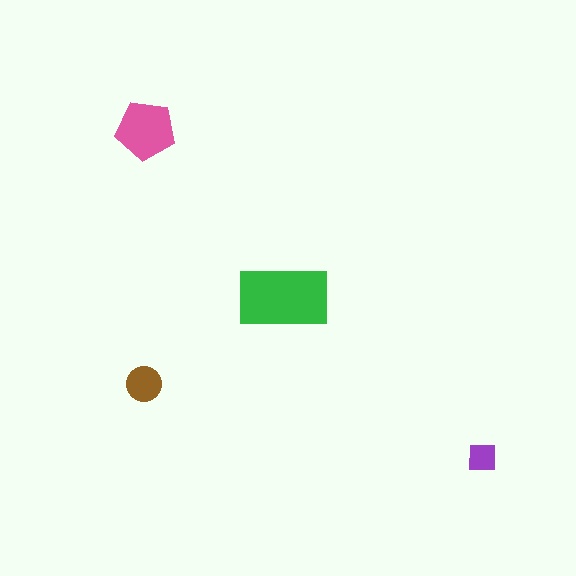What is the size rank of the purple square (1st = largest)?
4th.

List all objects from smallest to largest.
The purple square, the brown circle, the pink pentagon, the green rectangle.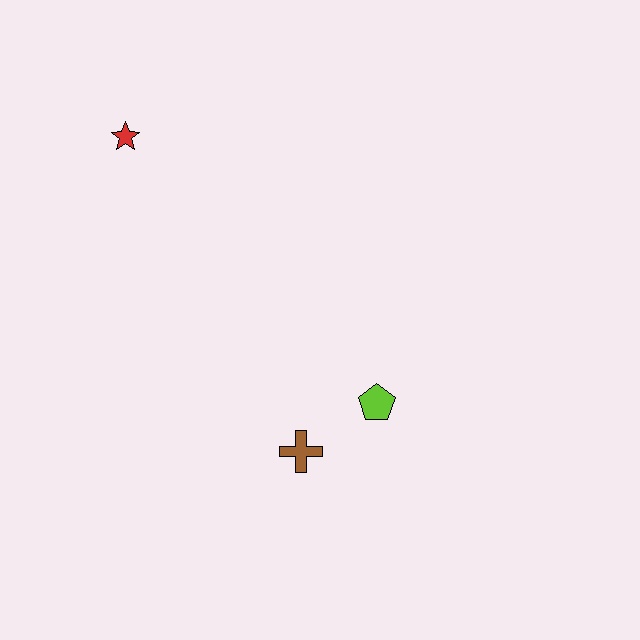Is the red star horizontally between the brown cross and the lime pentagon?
No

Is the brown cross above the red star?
No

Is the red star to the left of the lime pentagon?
Yes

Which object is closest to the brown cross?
The lime pentagon is closest to the brown cross.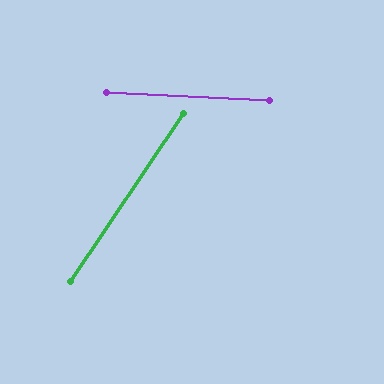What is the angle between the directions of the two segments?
Approximately 59 degrees.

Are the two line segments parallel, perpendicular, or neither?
Neither parallel nor perpendicular — they differ by about 59°.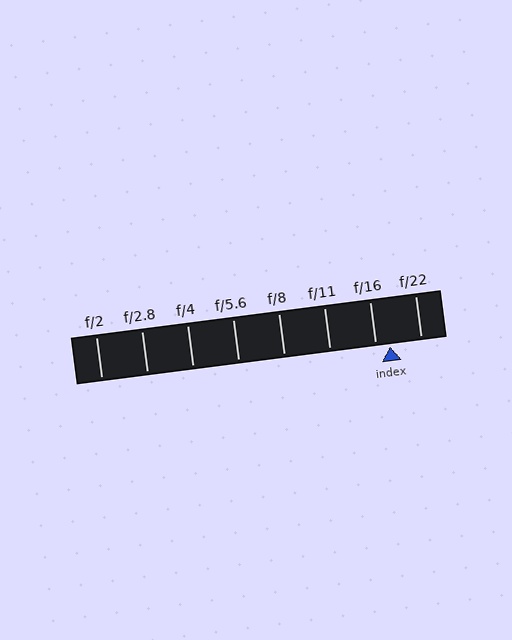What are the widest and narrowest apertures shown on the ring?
The widest aperture shown is f/2 and the narrowest is f/22.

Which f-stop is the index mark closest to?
The index mark is closest to f/16.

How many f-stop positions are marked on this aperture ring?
There are 8 f-stop positions marked.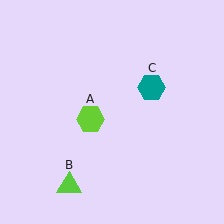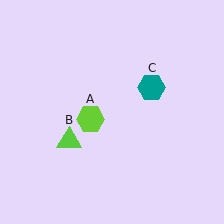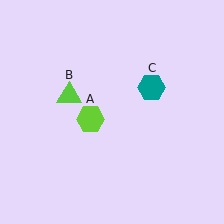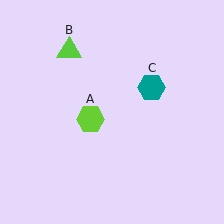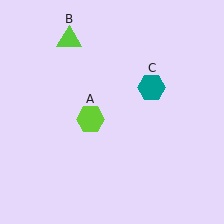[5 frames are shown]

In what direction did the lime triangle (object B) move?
The lime triangle (object B) moved up.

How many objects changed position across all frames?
1 object changed position: lime triangle (object B).